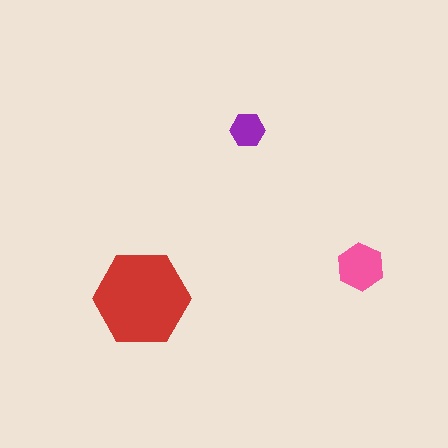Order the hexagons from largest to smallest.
the red one, the pink one, the purple one.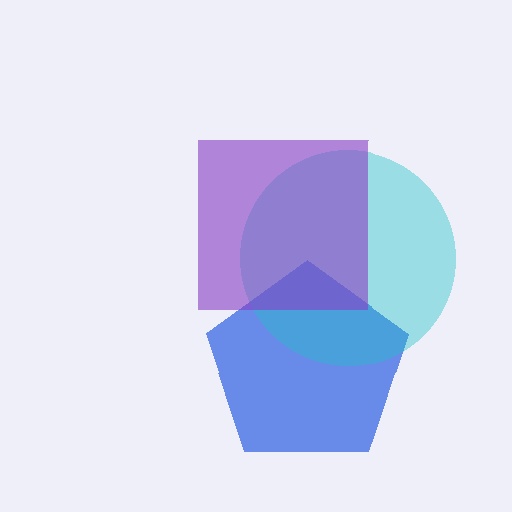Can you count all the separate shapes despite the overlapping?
Yes, there are 3 separate shapes.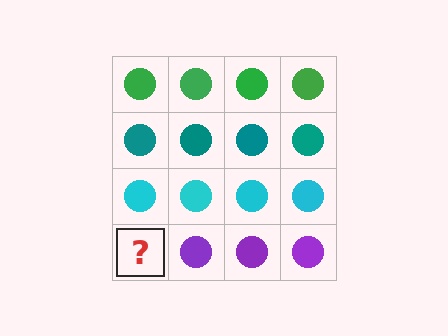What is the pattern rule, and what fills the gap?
The rule is that each row has a consistent color. The gap should be filled with a purple circle.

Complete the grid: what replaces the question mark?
The question mark should be replaced with a purple circle.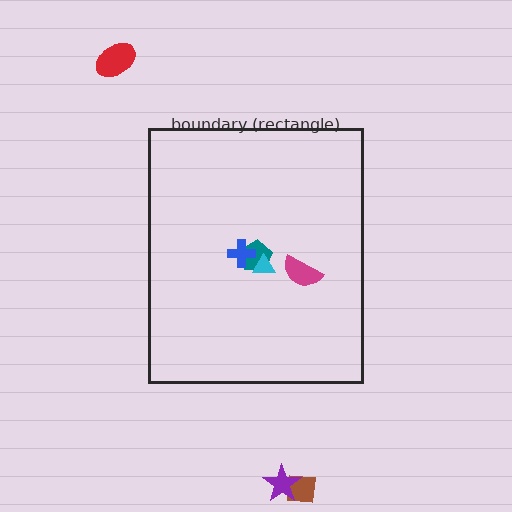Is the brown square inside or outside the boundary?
Outside.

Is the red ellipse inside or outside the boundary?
Outside.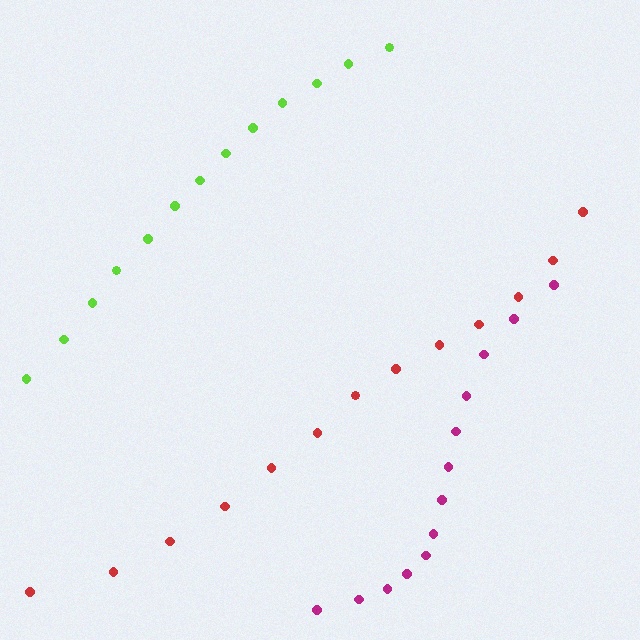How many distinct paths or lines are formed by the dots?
There are 3 distinct paths.